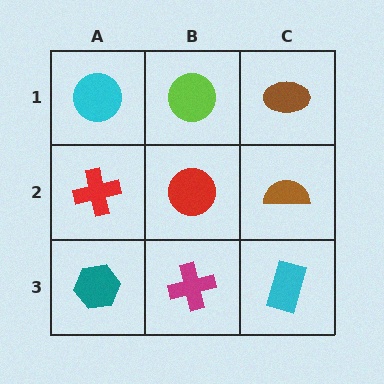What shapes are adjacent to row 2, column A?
A cyan circle (row 1, column A), a teal hexagon (row 3, column A), a red circle (row 2, column B).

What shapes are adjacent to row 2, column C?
A brown ellipse (row 1, column C), a cyan rectangle (row 3, column C), a red circle (row 2, column B).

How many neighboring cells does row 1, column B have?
3.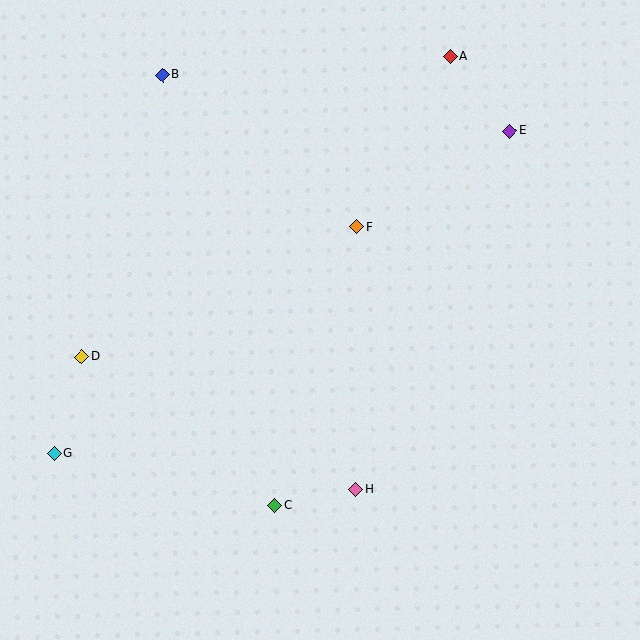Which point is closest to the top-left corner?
Point B is closest to the top-left corner.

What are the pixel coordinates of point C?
Point C is at (275, 506).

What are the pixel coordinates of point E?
Point E is at (509, 131).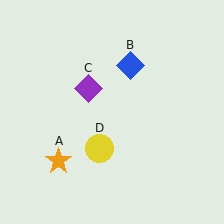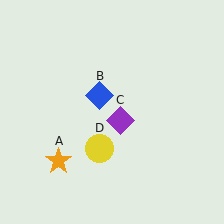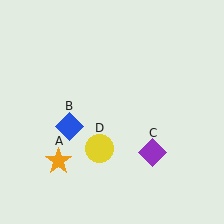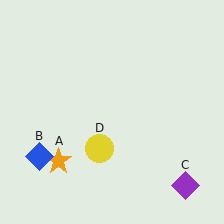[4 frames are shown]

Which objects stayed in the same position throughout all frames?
Orange star (object A) and yellow circle (object D) remained stationary.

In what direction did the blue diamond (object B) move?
The blue diamond (object B) moved down and to the left.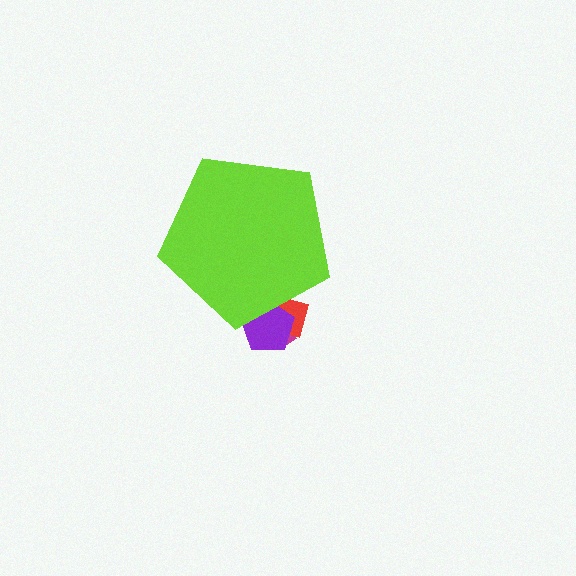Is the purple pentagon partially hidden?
Yes, the purple pentagon is partially hidden behind the lime pentagon.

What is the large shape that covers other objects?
A lime pentagon.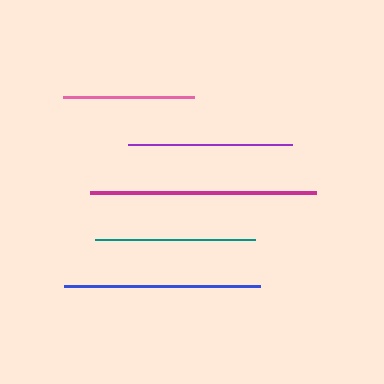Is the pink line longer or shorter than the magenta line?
The magenta line is longer than the pink line.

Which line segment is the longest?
The magenta line is the longest at approximately 225 pixels.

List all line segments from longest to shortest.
From longest to shortest: magenta, blue, purple, teal, pink.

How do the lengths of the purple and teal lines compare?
The purple and teal lines are approximately the same length.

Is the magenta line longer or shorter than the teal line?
The magenta line is longer than the teal line.